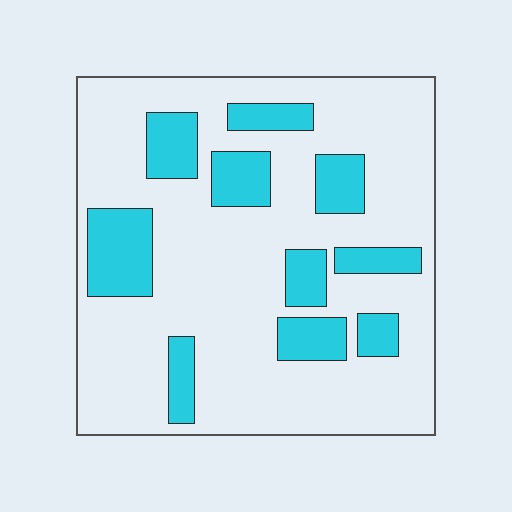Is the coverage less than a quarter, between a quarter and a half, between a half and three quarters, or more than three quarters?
Less than a quarter.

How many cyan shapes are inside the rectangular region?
10.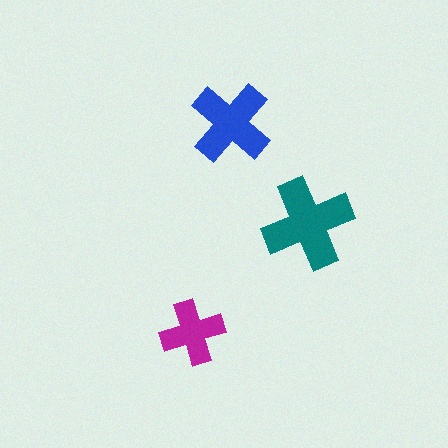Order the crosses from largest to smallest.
the teal one, the blue one, the magenta one.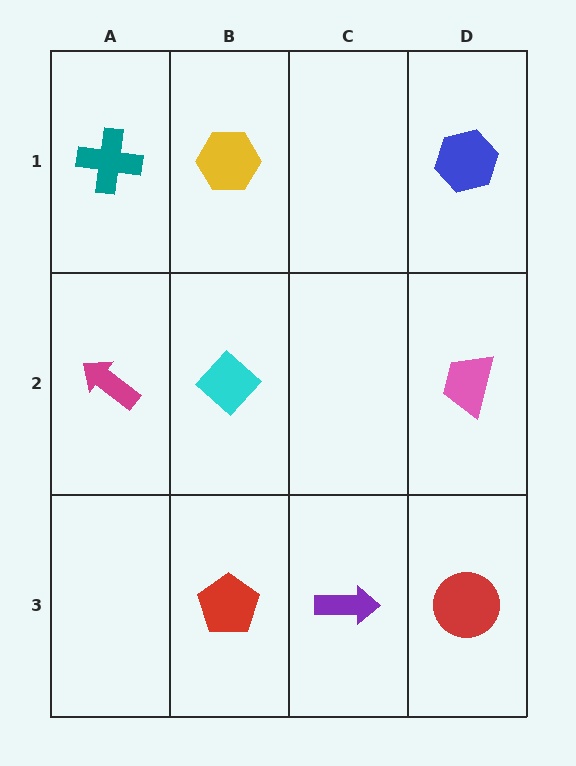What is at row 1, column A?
A teal cross.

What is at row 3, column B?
A red pentagon.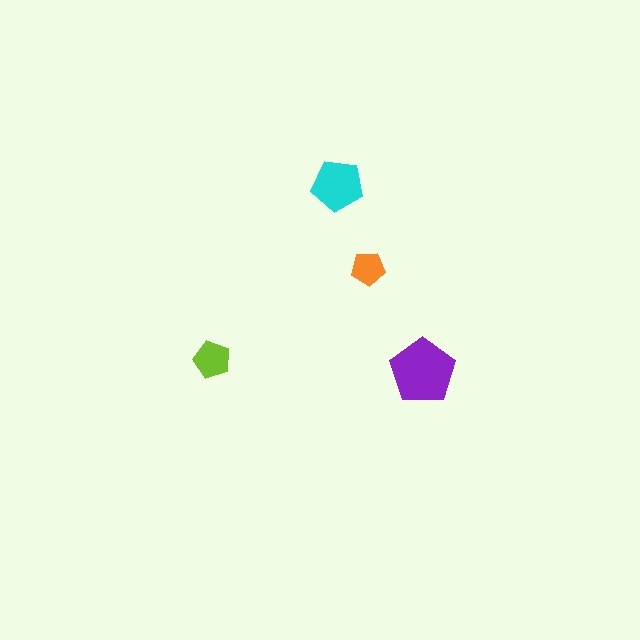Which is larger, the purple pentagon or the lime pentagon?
The purple one.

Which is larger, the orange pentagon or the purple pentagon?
The purple one.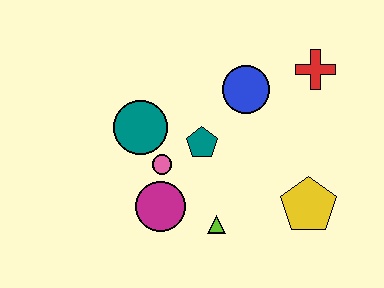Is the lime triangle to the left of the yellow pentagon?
Yes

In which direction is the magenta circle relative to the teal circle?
The magenta circle is below the teal circle.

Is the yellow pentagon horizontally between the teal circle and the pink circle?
No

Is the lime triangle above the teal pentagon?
No